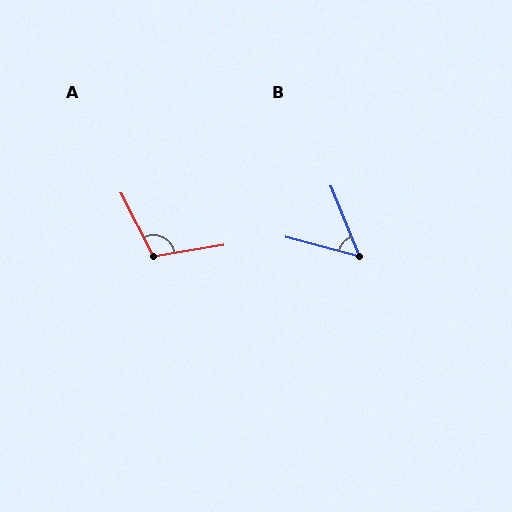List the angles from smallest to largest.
B (53°), A (108°).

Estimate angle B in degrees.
Approximately 53 degrees.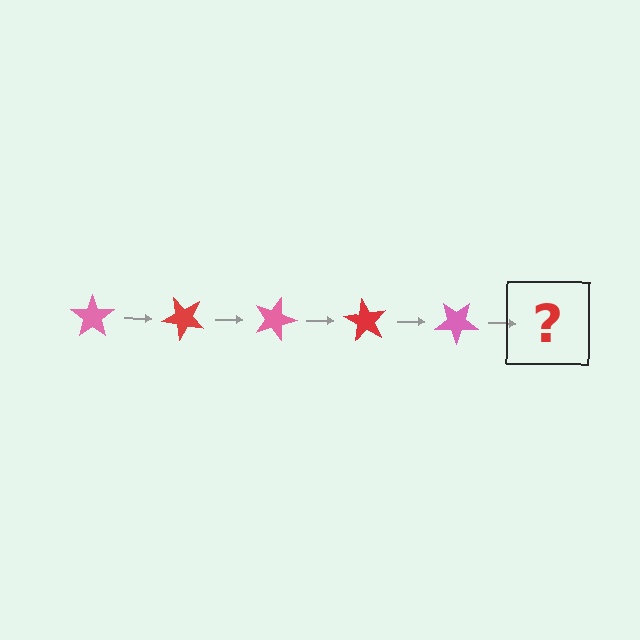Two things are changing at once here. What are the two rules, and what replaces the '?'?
The two rules are that it rotates 45 degrees each step and the color cycles through pink and red. The '?' should be a red star, rotated 225 degrees from the start.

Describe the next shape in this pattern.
It should be a red star, rotated 225 degrees from the start.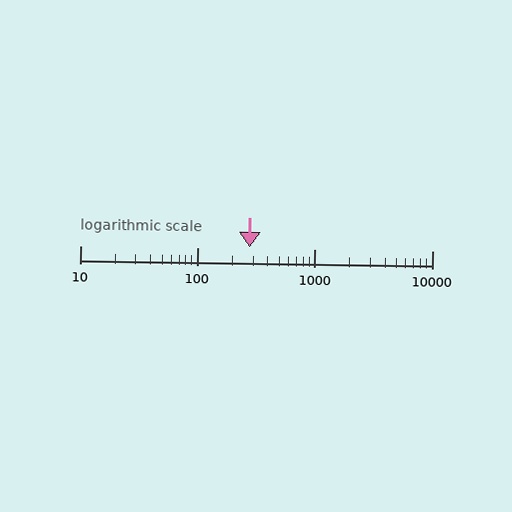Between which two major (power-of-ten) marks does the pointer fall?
The pointer is between 100 and 1000.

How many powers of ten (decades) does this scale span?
The scale spans 3 decades, from 10 to 10000.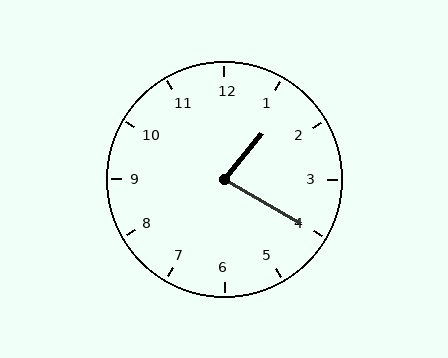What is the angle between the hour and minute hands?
Approximately 80 degrees.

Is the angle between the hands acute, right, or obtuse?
It is acute.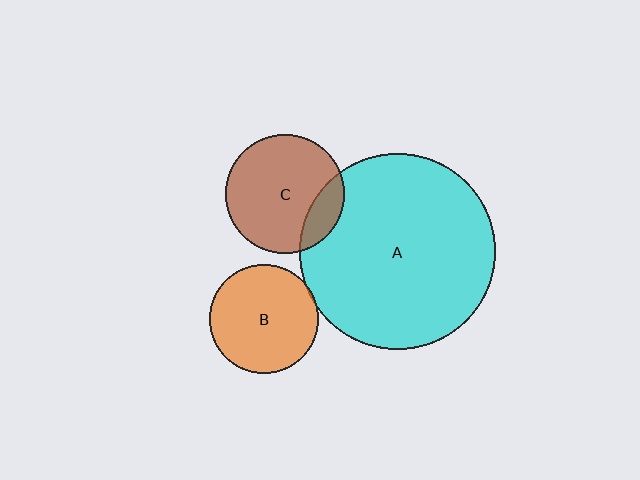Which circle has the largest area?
Circle A (cyan).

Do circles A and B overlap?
Yes.